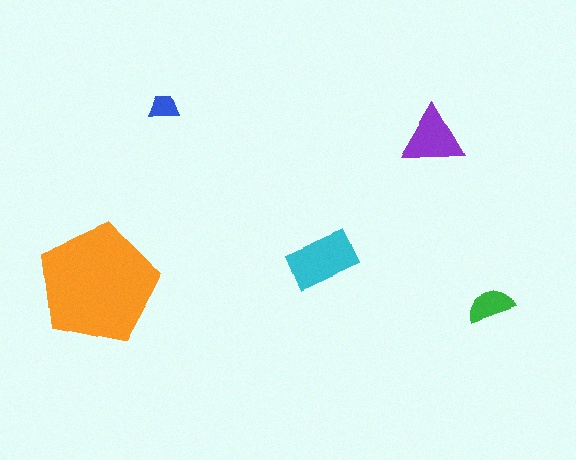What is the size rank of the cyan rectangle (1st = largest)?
2nd.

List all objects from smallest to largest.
The blue trapezoid, the green semicircle, the purple triangle, the cyan rectangle, the orange pentagon.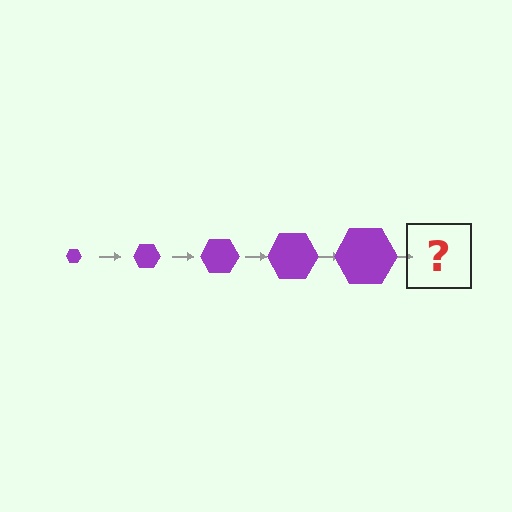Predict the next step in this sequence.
The next step is a purple hexagon, larger than the previous one.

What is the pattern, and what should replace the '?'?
The pattern is that the hexagon gets progressively larger each step. The '?' should be a purple hexagon, larger than the previous one.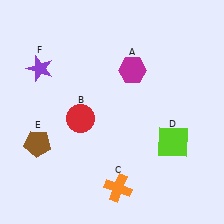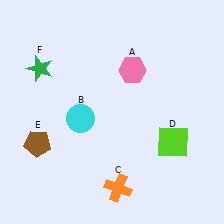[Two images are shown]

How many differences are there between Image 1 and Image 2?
There are 3 differences between the two images.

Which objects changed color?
A changed from magenta to pink. B changed from red to cyan. F changed from purple to green.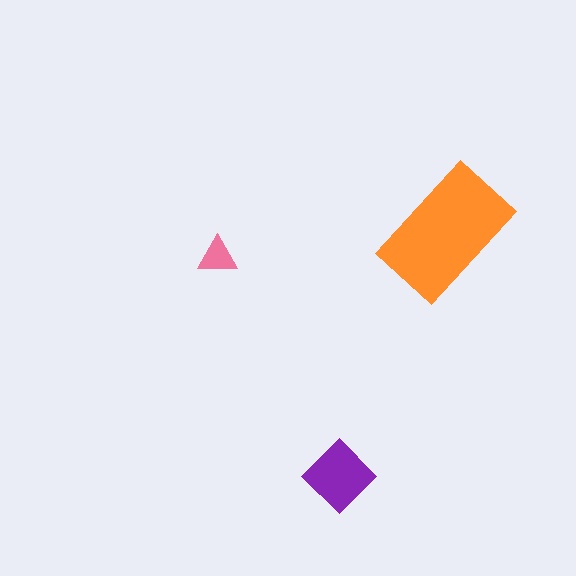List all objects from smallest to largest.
The pink triangle, the purple diamond, the orange rectangle.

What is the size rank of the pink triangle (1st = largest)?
3rd.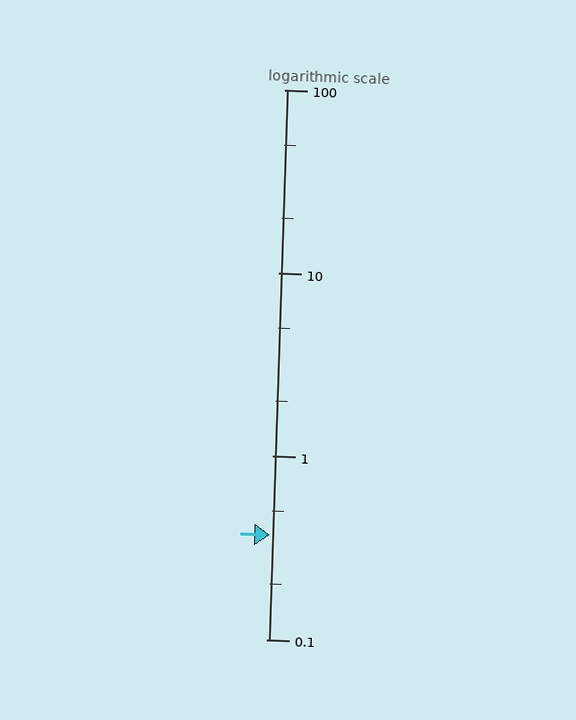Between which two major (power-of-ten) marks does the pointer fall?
The pointer is between 0.1 and 1.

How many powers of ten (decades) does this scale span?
The scale spans 3 decades, from 0.1 to 100.